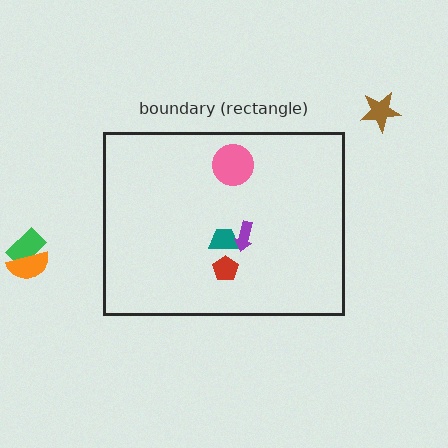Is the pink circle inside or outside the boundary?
Inside.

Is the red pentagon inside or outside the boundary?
Inside.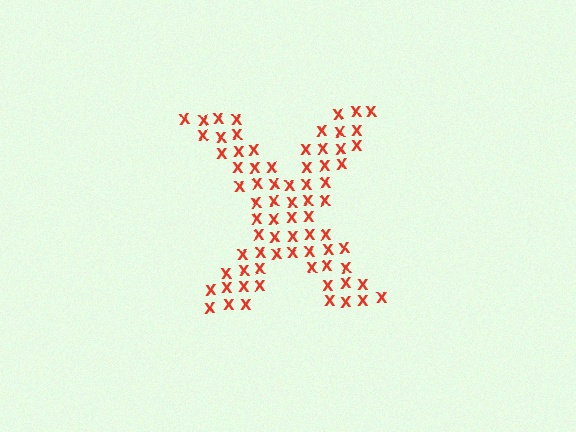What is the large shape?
The large shape is the letter X.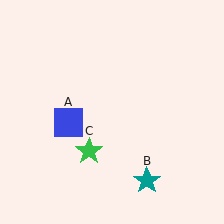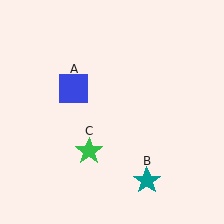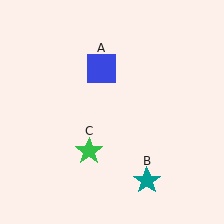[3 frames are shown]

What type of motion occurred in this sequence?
The blue square (object A) rotated clockwise around the center of the scene.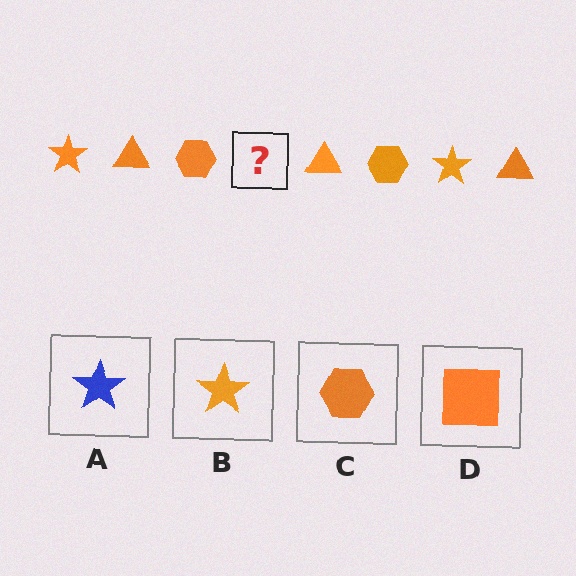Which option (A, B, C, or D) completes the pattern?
B.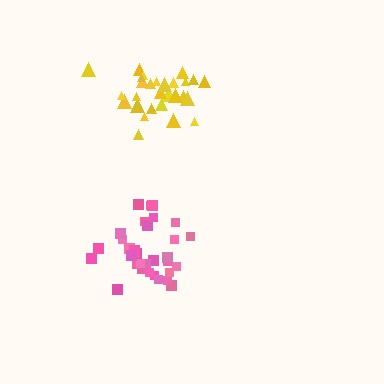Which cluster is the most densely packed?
Pink.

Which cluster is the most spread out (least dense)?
Yellow.